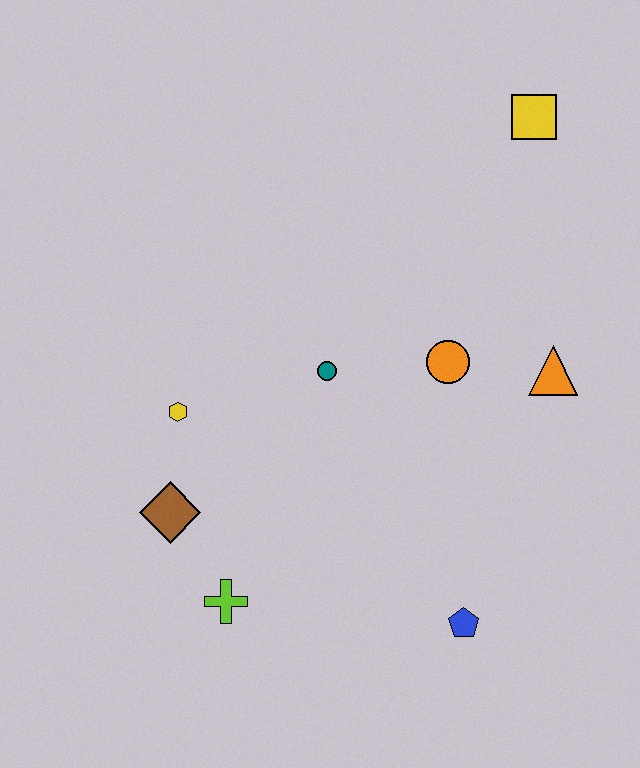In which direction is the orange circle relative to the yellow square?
The orange circle is below the yellow square.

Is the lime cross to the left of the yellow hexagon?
No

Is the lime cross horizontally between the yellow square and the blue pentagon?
No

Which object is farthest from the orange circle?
The lime cross is farthest from the orange circle.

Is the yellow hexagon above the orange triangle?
No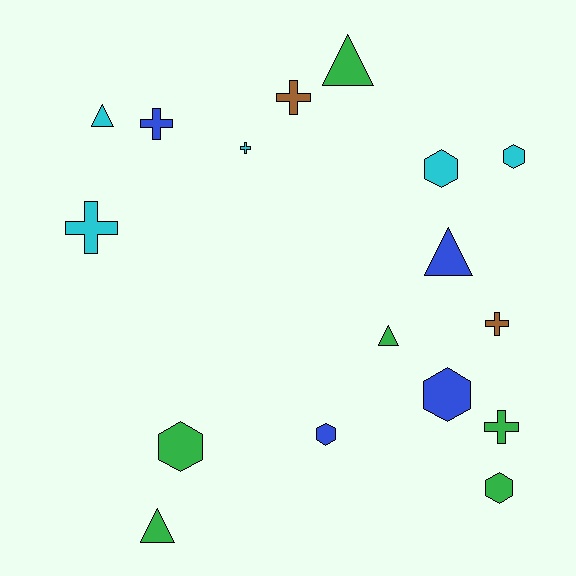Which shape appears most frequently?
Cross, with 6 objects.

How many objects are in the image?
There are 17 objects.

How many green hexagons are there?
There are 2 green hexagons.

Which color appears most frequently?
Green, with 6 objects.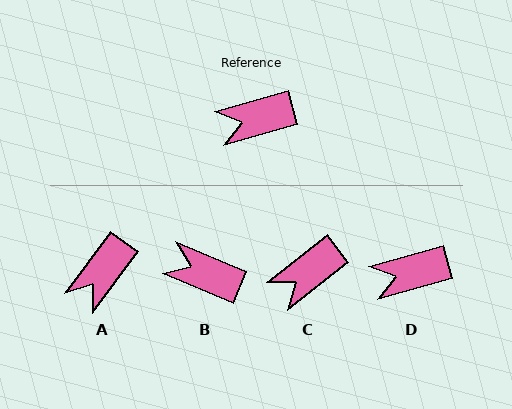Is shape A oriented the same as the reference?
No, it is off by about 38 degrees.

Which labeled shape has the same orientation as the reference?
D.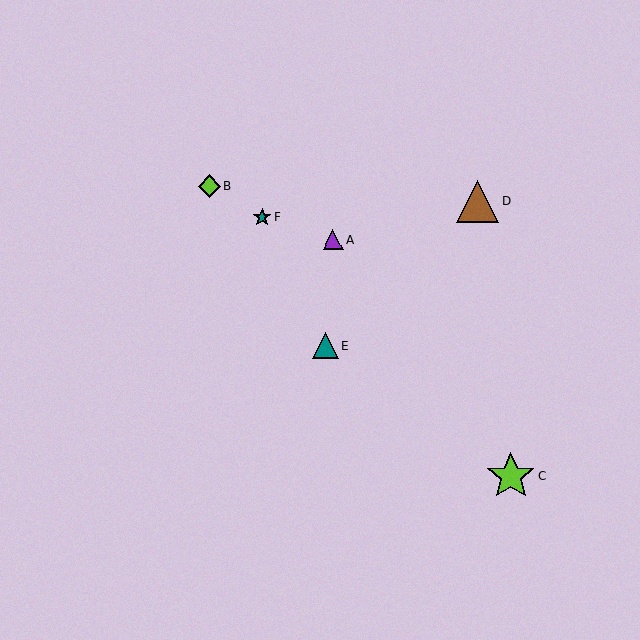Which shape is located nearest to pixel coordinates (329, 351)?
The teal triangle (labeled E) at (326, 346) is nearest to that location.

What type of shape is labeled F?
Shape F is a teal star.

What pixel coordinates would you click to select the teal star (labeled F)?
Click at (262, 218) to select the teal star F.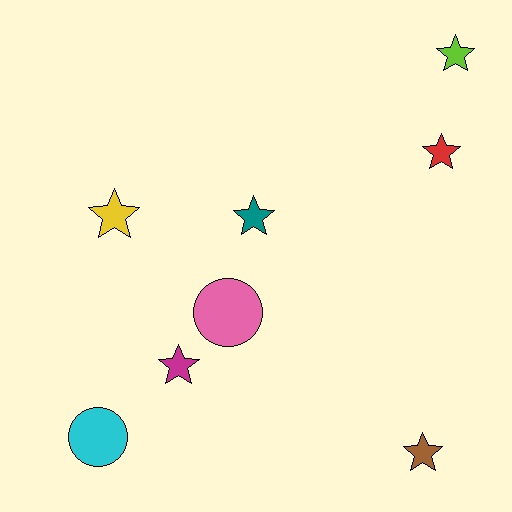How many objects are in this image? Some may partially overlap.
There are 8 objects.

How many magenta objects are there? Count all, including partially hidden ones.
There is 1 magenta object.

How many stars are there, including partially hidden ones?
There are 6 stars.